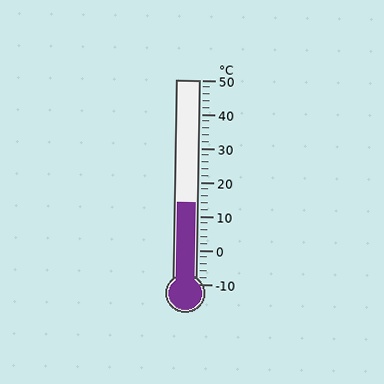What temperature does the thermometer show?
The thermometer shows approximately 14°C.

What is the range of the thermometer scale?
The thermometer scale ranges from -10°C to 50°C.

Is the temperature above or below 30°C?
The temperature is below 30°C.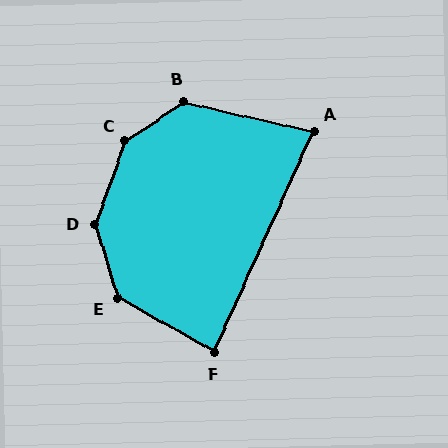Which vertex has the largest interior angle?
C, at approximately 144 degrees.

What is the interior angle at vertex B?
Approximately 133 degrees (obtuse).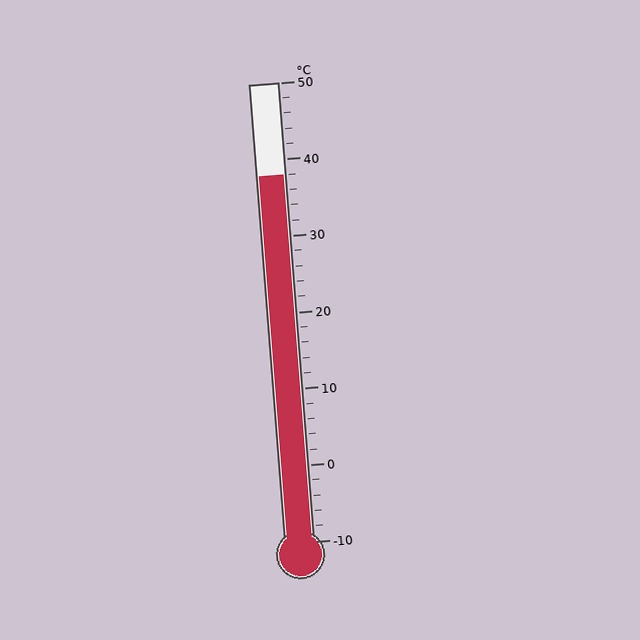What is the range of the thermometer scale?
The thermometer scale ranges from -10°C to 50°C.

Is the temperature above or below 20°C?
The temperature is above 20°C.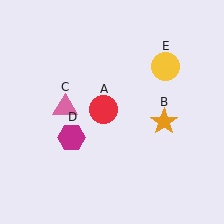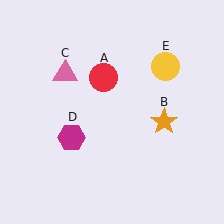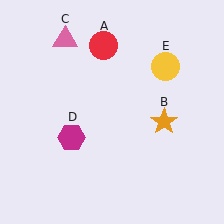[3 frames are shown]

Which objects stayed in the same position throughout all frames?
Orange star (object B) and magenta hexagon (object D) and yellow circle (object E) remained stationary.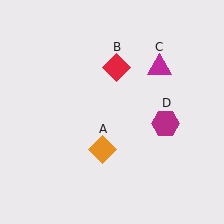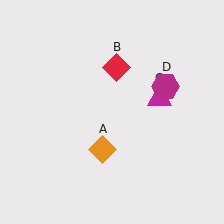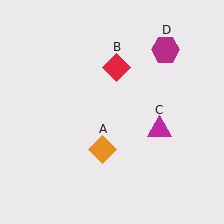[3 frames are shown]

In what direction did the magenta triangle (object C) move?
The magenta triangle (object C) moved down.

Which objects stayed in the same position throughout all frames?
Orange diamond (object A) and red diamond (object B) remained stationary.